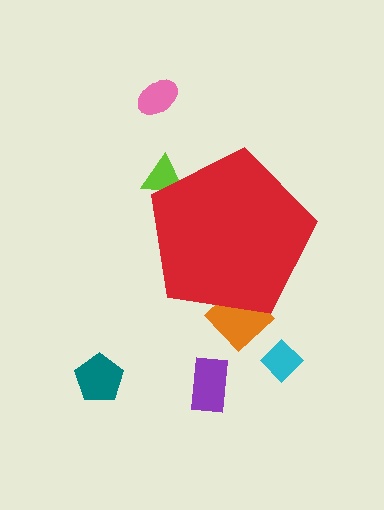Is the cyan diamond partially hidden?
No, the cyan diamond is fully visible.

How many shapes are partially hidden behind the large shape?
2 shapes are partially hidden.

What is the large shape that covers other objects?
A red pentagon.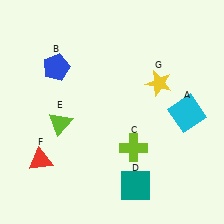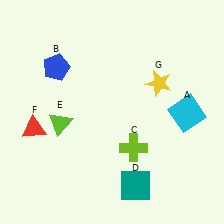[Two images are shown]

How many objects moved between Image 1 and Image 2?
1 object moved between the two images.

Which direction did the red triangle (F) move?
The red triangle (F) moved up.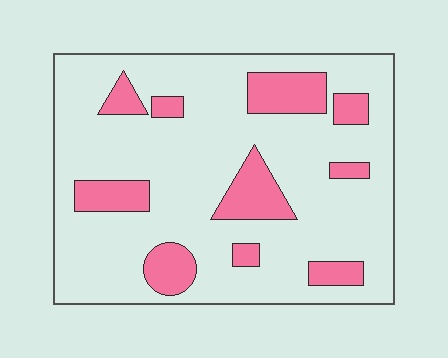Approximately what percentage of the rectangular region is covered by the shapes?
Approximately 20%.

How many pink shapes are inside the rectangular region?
10.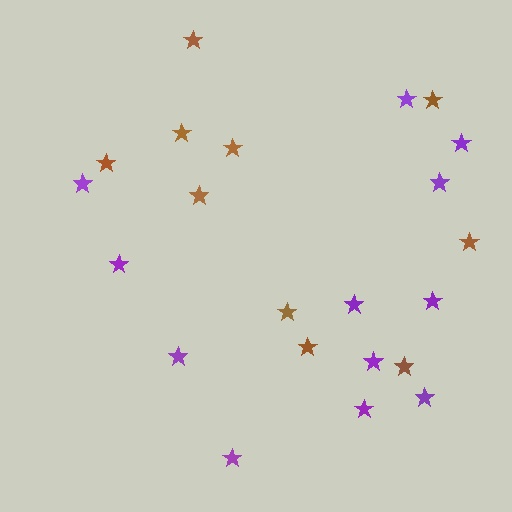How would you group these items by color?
There are 2 groups: one group of purple stars (12) and one group of brown stars (10).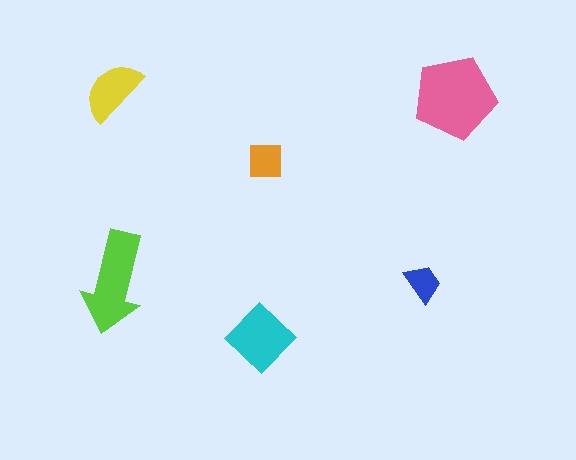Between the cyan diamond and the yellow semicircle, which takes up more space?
The cyan diamond.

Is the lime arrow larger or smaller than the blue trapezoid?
Larger.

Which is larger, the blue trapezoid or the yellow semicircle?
The yellow semicircle.